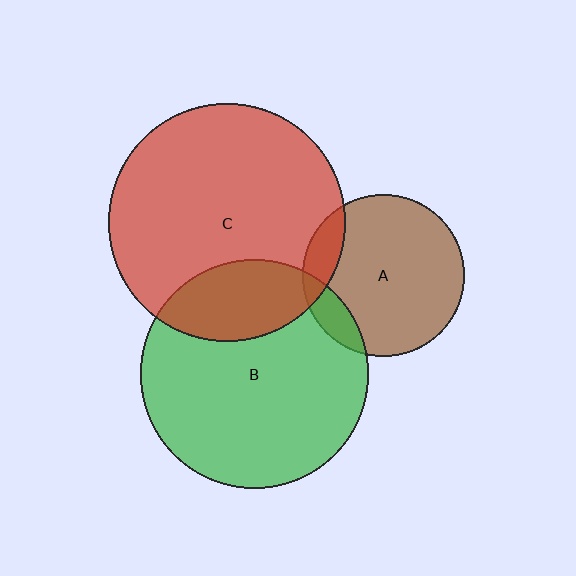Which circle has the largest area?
Circle C (red).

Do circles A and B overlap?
Yes.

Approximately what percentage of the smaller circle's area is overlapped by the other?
Approximately 10%.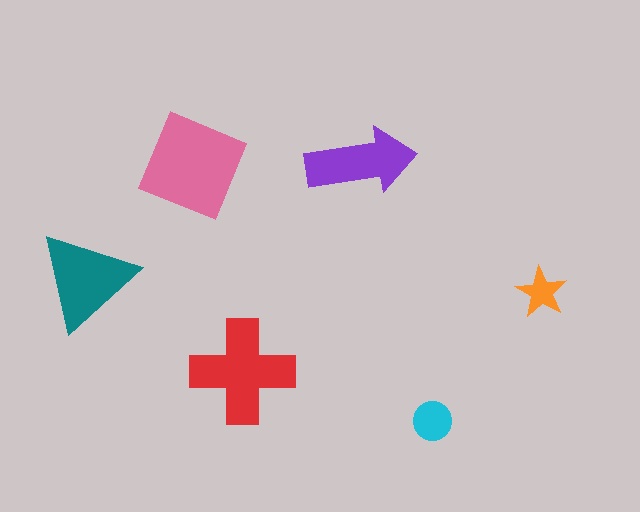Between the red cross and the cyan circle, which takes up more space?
The red cross.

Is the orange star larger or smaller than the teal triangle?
Smaller.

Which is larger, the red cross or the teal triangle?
The red cross.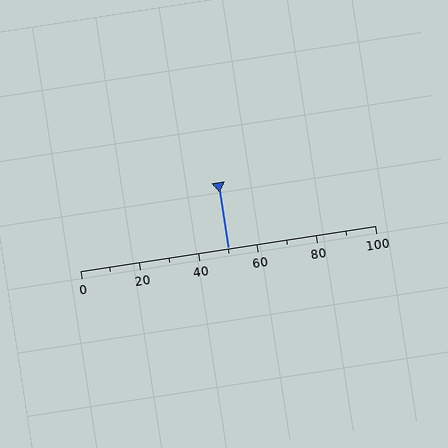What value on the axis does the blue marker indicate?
The marker indicates approximately 50.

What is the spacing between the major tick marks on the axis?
The major ticks are spaced 20 apart.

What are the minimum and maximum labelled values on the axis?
The axis runs from 0 to 100.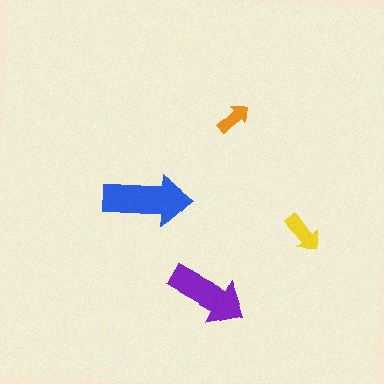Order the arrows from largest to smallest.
the blue one, the purple one, the yellow one, the orange one.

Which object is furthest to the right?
The yellow arrow is rightmost.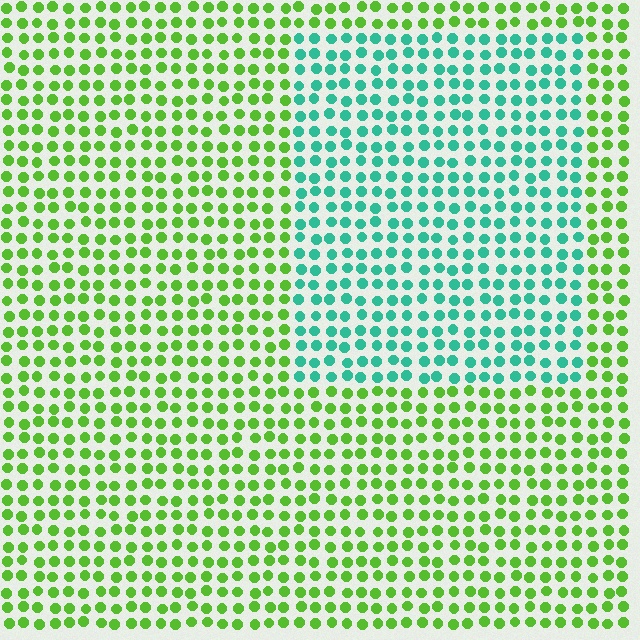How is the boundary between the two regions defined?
The boundary is defined purely by a slight shift in hue (about 60 degrees). Spacing, size, and orientation are identical on both sides.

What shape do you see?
I see a rectangle.